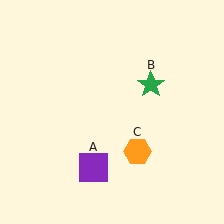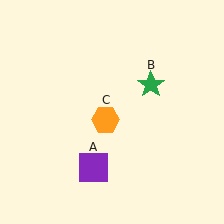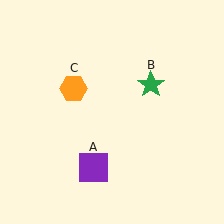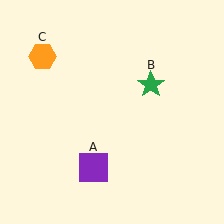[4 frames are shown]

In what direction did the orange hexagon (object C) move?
The orange hexagon (object C) moved up and to the left.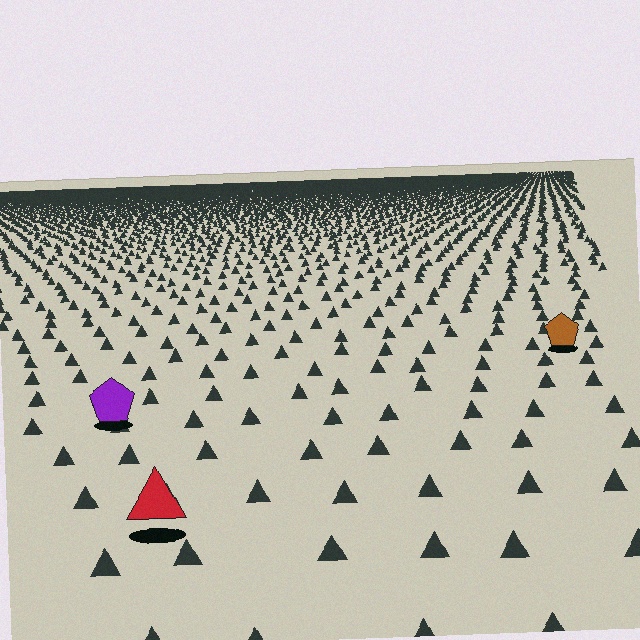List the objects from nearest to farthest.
From nearest to farthest: the red triangle, the purple pentagon, the brown pentagon.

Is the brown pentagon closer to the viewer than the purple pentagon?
No. The purple pentagon is closer — you can tell from the texture gradient: the ground texture is coarser near it.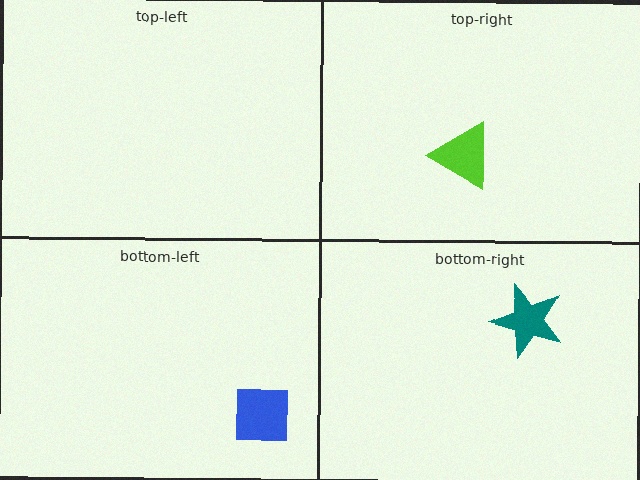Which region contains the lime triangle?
The top-right region.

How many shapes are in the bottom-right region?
1.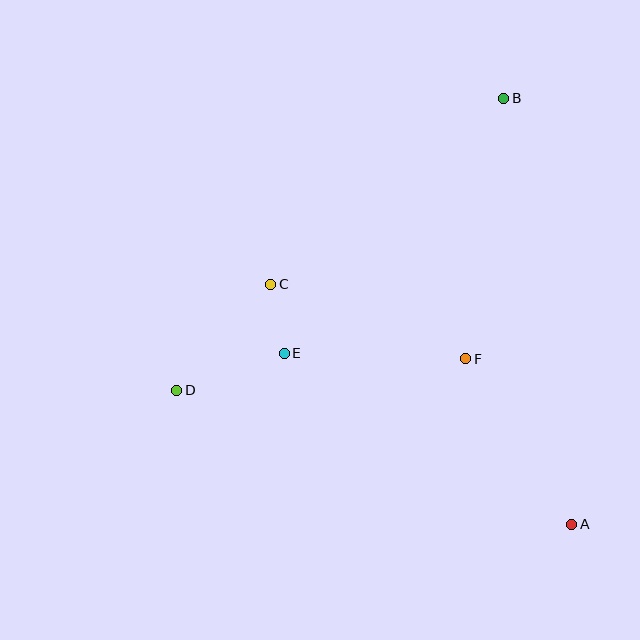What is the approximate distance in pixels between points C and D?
The distance between C and D is approximately 142 pixels.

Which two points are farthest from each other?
Points B and D are farthest from each other.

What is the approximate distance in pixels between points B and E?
The distance between B and E is approximately 336 pixels.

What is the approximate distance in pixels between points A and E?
The distance between A and E is approximately 334 pixels.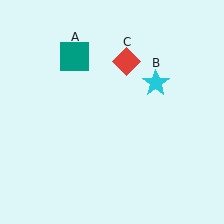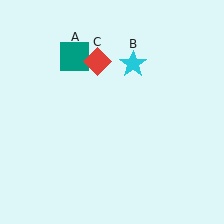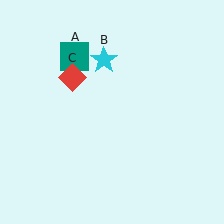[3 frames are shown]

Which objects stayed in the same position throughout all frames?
Teal square (object A) remained stationary.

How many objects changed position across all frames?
2 objects changed position: cyan star (object B), red diamond (object C).